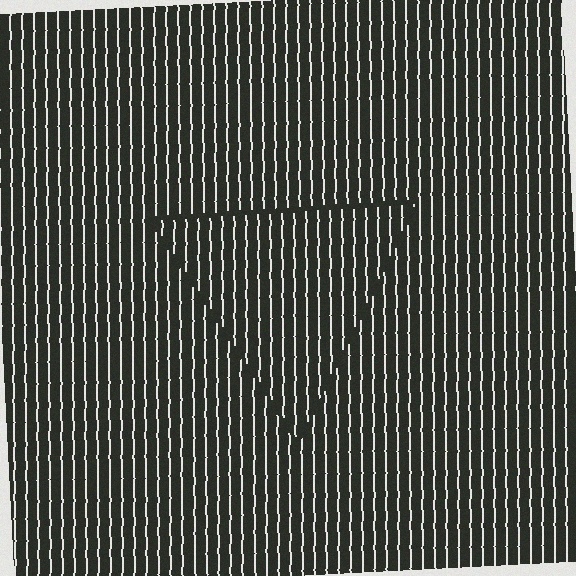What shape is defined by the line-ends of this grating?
An illusory triangle. The interior of the shape contains the same grating, shifted by half a period — the contour is defined by the phase discontinuity where line-ends from the inner and outer gratings abut.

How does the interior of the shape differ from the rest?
The interior of the shape contains the same grating, shifted by half a period — the contour is defined by the phase discontinuity where line-ends from the inner and outer gratings abut.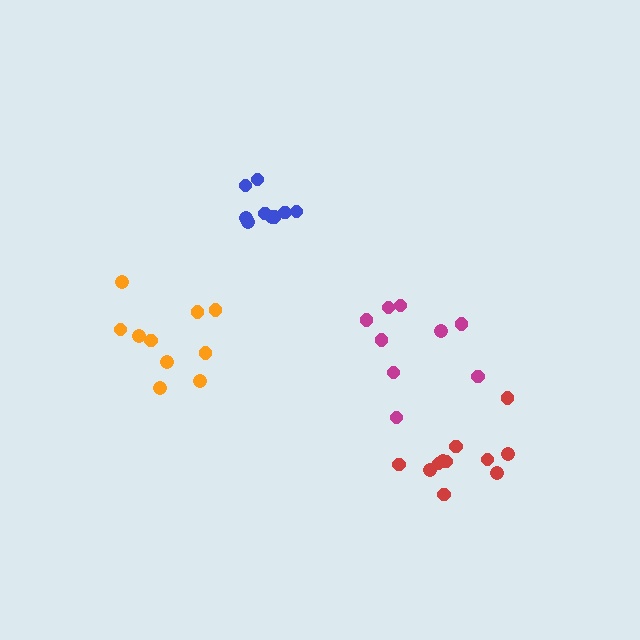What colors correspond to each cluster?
The clusters are colored: orange, blue, red, magenta.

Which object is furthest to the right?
The red cluster is rightmost.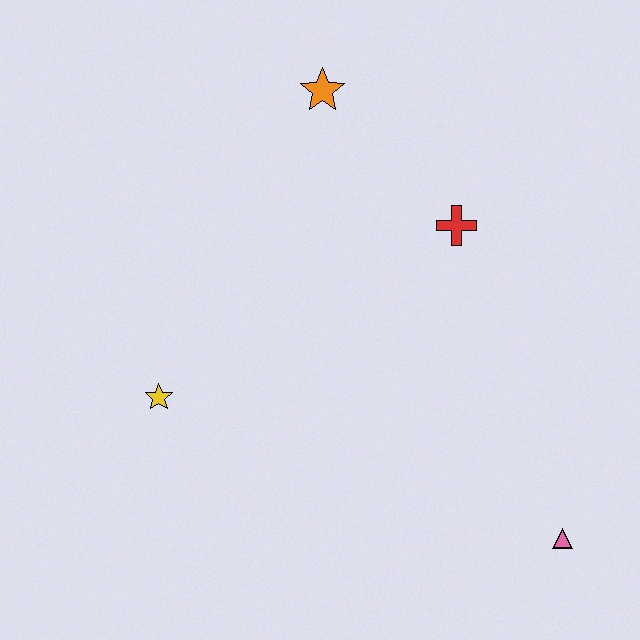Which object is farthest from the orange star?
The pink triangle is farthest from the orange star.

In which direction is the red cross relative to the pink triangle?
The red cross is above the pink triangle.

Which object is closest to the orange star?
The red cross is closest to the orange star.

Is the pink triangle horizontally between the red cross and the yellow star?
No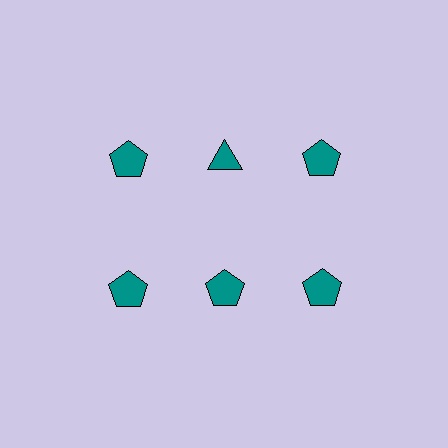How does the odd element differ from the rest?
It has a different shape: triangle instead of pentagon.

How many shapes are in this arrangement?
There are 6 shapes arranged in a grid pattern.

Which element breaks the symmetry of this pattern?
The teal triangle in the top row, second from left column breaks the symmetry. All other shapes are teal pentagons.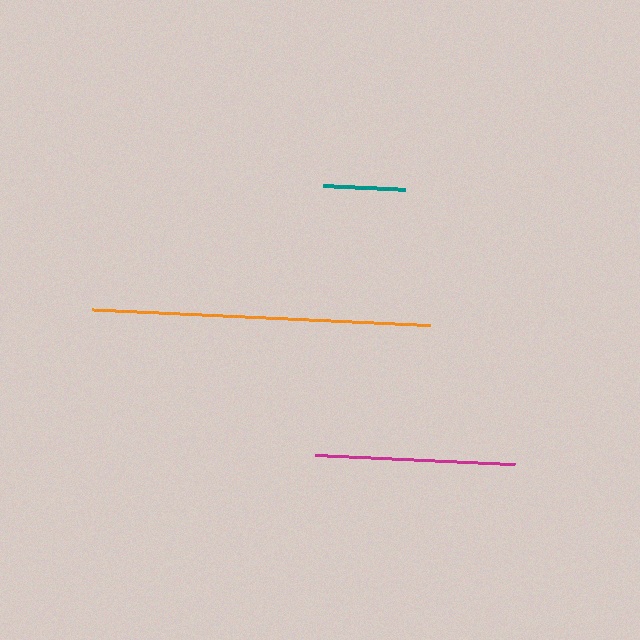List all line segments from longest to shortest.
From longest to shortest: orange, magenta, teal.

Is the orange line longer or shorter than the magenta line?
The orange line is longer than the magenta line.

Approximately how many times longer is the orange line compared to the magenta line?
The orange line is approximately 1.7 times the length of the magenta line.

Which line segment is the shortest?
The teal line is the shortest at approximately 82 pixels.